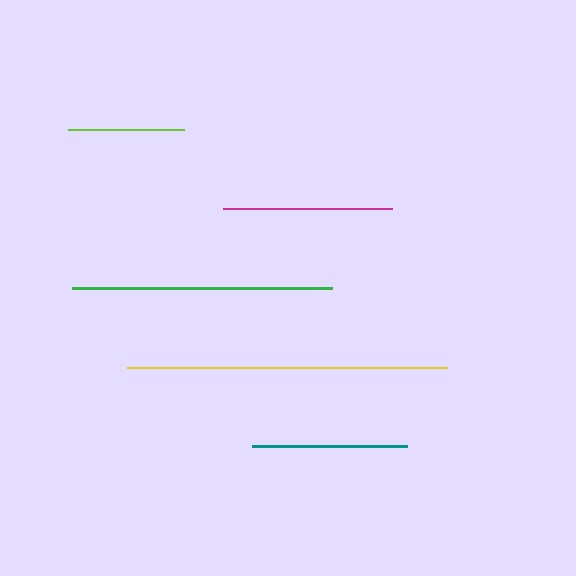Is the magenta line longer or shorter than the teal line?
The magenta line is longer than the teal line.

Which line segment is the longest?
The yellow line is the longest at approximately 320 pixels.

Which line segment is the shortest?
The lime line is the shortest at approximately 117 pixels.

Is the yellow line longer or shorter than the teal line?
The yellow line is longer than the teal line.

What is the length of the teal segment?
The teal segment is approximately 154 pixels long.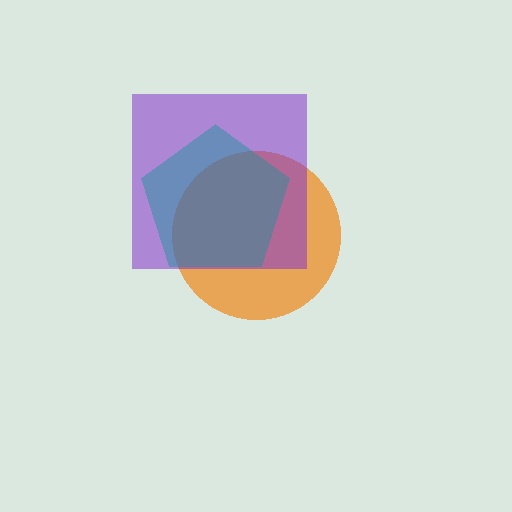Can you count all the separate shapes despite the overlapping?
Yes, there are 3 separate shapes.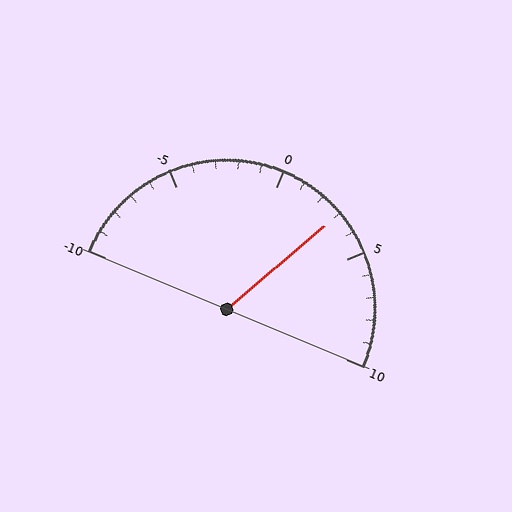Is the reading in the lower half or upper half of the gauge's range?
The reading is in the upper half of the range (-10 to 10).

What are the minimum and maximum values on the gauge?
The gauge ranges from -10 to 10.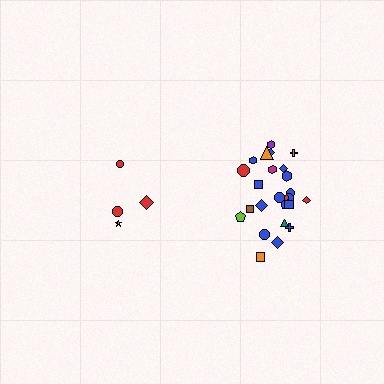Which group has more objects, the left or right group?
The right group.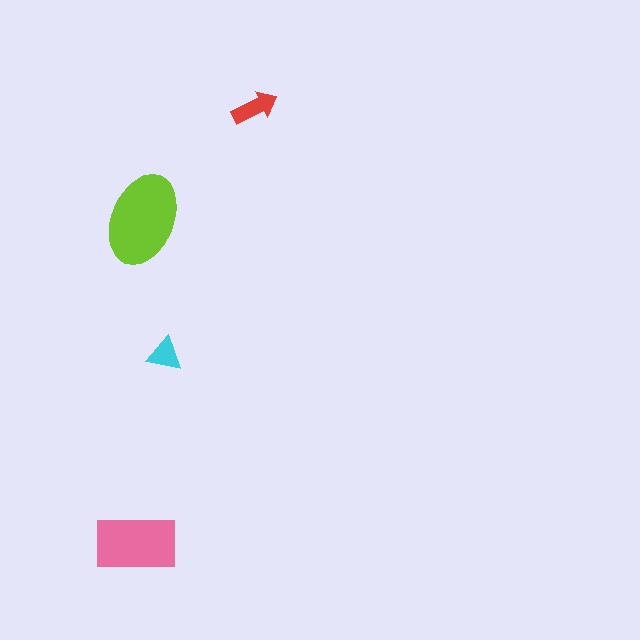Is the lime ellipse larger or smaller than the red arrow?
Larger.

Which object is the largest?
The lime ellipse.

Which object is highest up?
The red arrow is topmost.